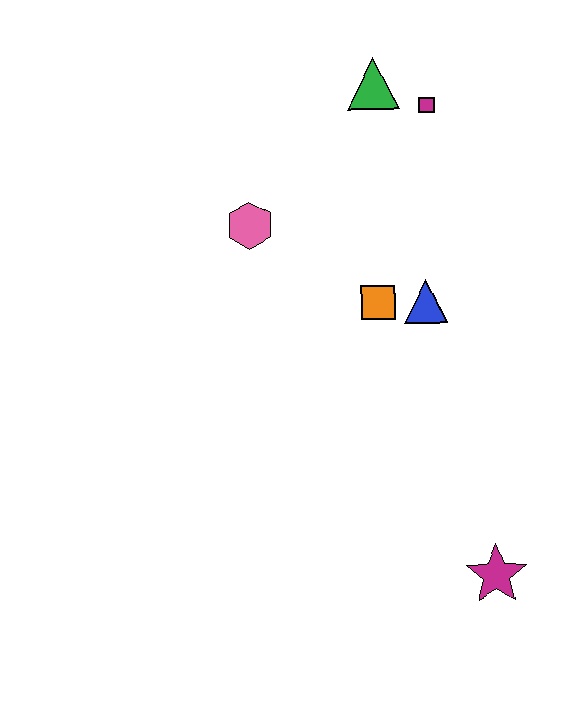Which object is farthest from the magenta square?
The magenta star is farthest from the magenta square.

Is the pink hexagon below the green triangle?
Yes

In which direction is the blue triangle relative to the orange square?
The blue triangle is to the right of the orange square.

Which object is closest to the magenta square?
The green triangle is closest to the magenta square.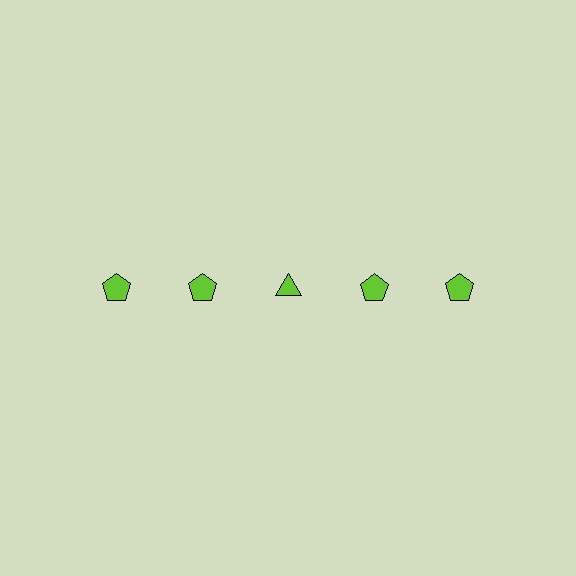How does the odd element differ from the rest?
It has a different shape: triangle instead of pentagon.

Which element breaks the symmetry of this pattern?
The lime triangle in the top row, center column breaks the symmetry. All other shapes are lime pentagons.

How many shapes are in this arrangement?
There are 5 shapes arranged in a grid pattern.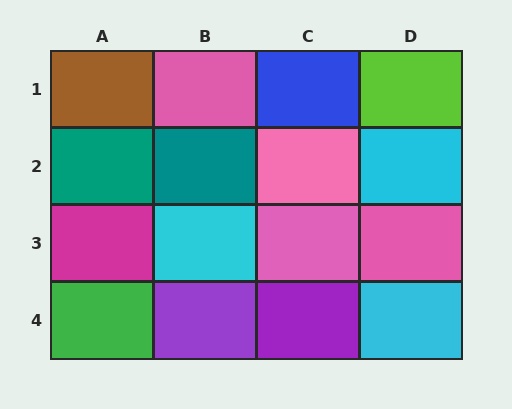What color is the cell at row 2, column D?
Cyan.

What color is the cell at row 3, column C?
Pink.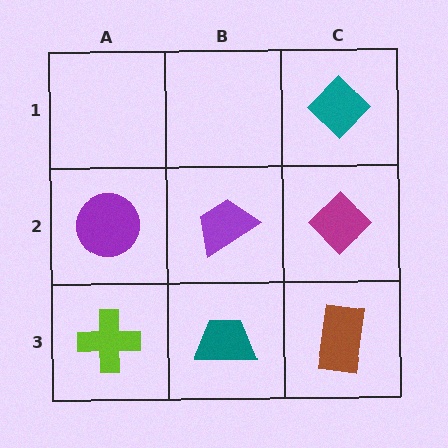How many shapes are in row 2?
3 shapes.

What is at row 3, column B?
A teal trapezoid.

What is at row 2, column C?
A magenta diamond.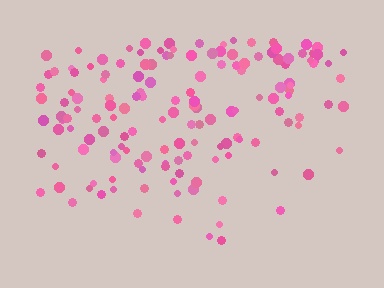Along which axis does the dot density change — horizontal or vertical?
Vertical.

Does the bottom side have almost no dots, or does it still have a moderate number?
Still a moderate number, just noticeably fewer than the top.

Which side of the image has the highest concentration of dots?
The top.